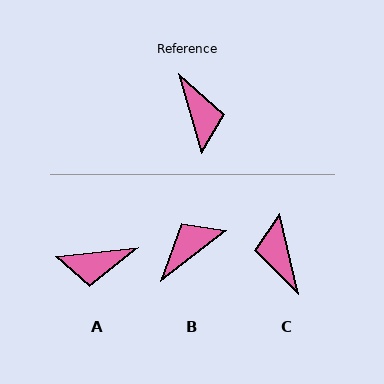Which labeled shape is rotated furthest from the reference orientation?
C, about 176 degrees away.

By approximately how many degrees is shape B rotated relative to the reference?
Approximately 111 degrees counter-clockwise.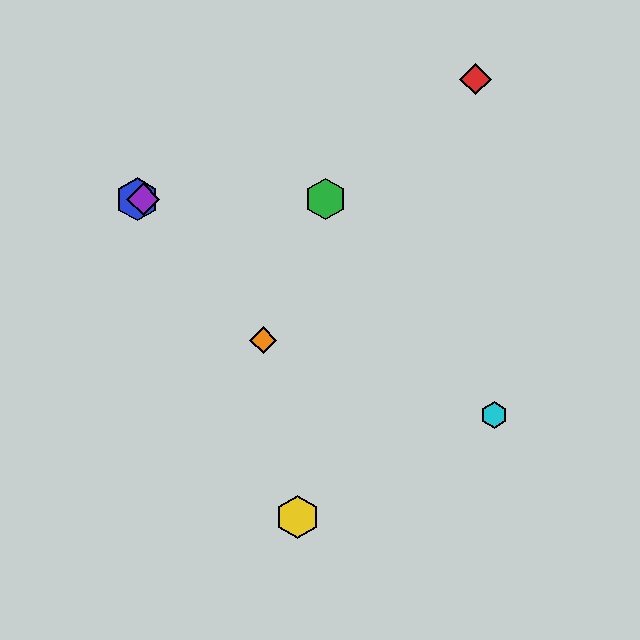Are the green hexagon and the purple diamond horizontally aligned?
Yes, both are at y≈199.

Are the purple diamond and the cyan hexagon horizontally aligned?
No, the purple diamond is at y≈199 and the cyan hexagon is at y≈415.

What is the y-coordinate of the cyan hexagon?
The cyan hexagon is at y≈415.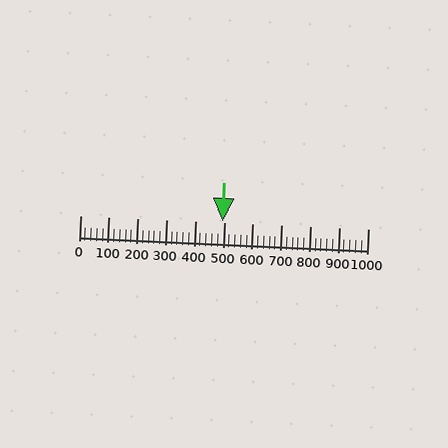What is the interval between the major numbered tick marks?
The major tick marks are spaced 100 units apart.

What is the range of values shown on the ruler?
The ruler shows values from 0 to 1000.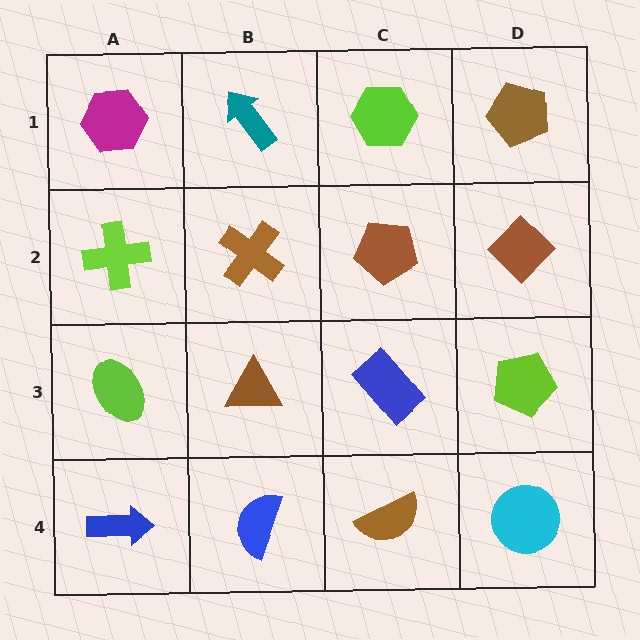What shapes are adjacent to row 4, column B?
A brown triangle (row 3, column B), a blue arrow (row 4, column A), a brown semicircle (row 4, column C).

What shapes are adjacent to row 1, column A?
A lime cross (row 2, column A), a teal arrow (row 1, column B).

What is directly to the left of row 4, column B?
A blue arrow.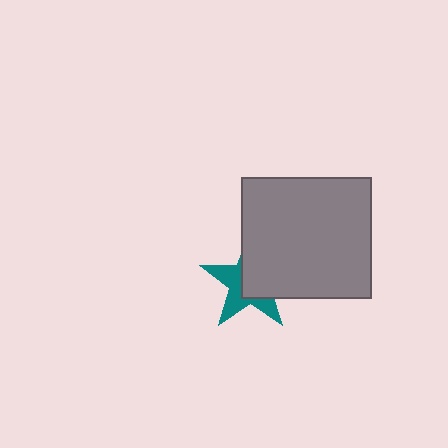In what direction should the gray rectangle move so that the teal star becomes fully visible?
The gray rectangle should move toward the upper-right. That is the shortest direction to clear the overlap and leave the teal star fully visible.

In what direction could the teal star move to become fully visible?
The teal star could move toward the lower-left. That would shift it out from behind the gray rectangle entirely.